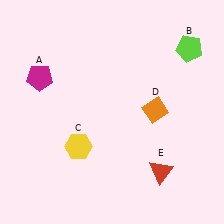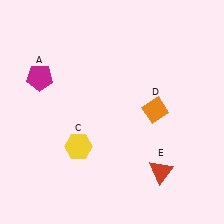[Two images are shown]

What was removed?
The lime pentagon (B) was removed in Image 2.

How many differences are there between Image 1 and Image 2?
There is 1 difference between the two images.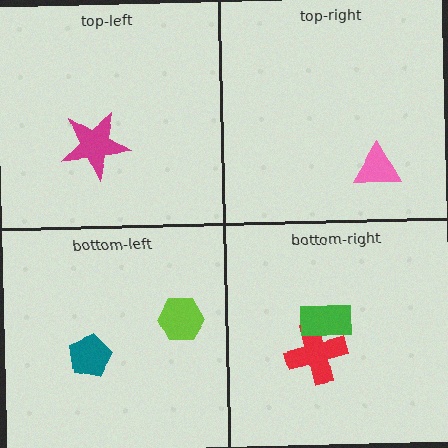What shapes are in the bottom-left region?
The lime hexagon, the teal pentagon.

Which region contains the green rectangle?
The bottom-right region.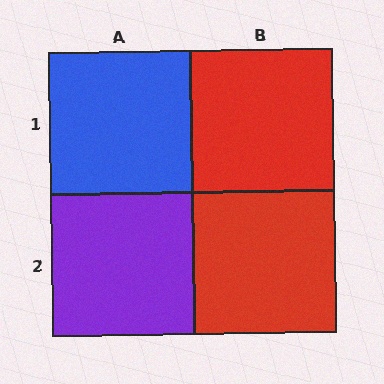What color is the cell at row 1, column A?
Blue.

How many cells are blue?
1 cell is blue.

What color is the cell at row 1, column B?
Red.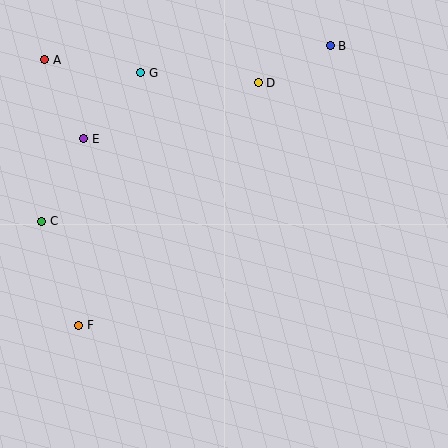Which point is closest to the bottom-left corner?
Point F is closest to the bottom-left corner.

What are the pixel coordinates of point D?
Point D is at (258, 83).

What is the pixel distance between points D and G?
The distance between D and G is 118 pixels.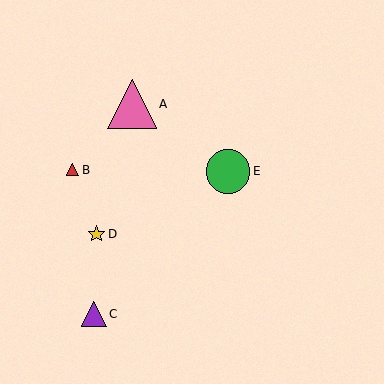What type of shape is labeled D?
Shape D is a yellow star.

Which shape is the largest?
The pink triangle (labeled A) is the largest.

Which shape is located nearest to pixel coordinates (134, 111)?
The pink triangle (labeled A) at (132, 104) is nearest to that location.